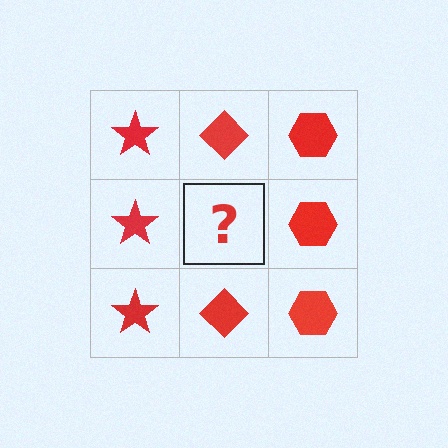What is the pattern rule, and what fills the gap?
The rule is that each column has a consistent shape. The gap should be filled with a red diamond.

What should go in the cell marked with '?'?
The missing cell should contain a red diamond.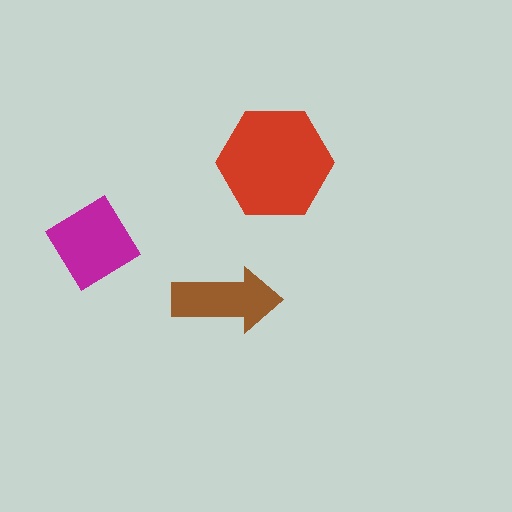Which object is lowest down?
The brown arrow is bottommost.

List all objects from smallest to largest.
The brown arrow, the magenta diamond, the red hexagon.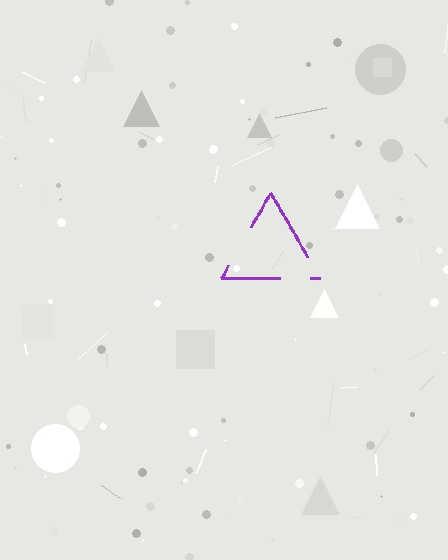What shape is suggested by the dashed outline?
The dashed outline suggests a triangle.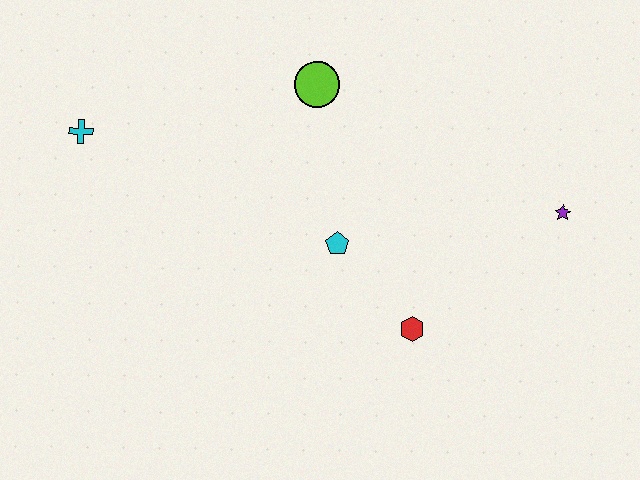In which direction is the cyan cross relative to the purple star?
The cyan cross is to the left of the purple star.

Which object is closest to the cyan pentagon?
The red hexagon is closest to the cyan pentagon.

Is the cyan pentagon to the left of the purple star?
Yes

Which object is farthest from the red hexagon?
The cyan cross is farthest from the red hexagon.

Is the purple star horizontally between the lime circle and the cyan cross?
No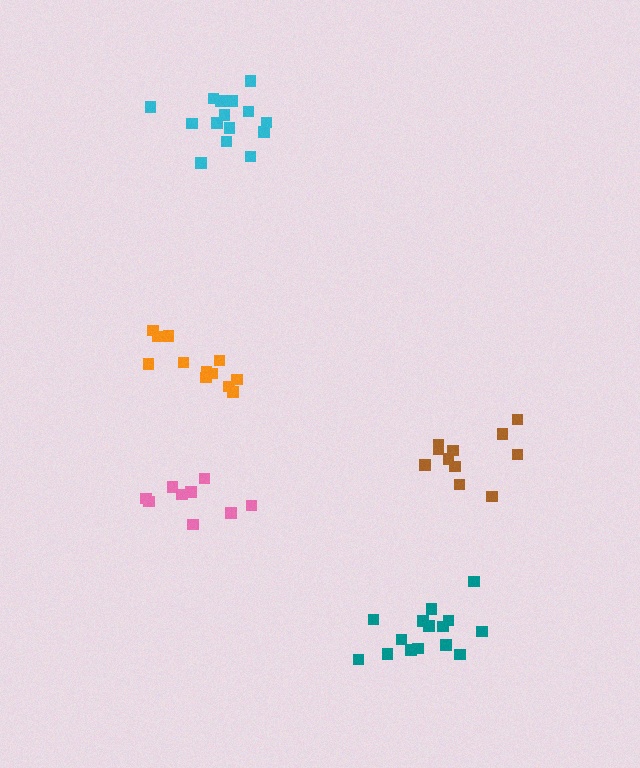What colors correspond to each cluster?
The clusters are colored: orange, pink, brown, cyan, teal.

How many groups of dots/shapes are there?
There are 5 groups.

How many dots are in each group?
Group 1: 12 dots, Group 2: 9 dots, Group 3: 11 dots, Group 4: 15 dots, Group 5: 15 dots (62 total).